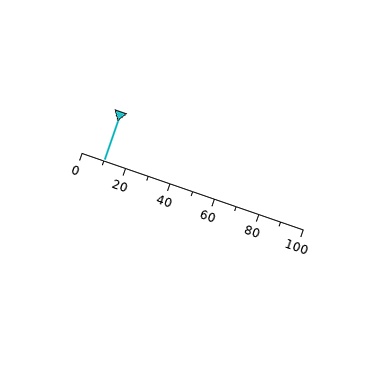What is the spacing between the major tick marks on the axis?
The major ticks are spaced 20 apart.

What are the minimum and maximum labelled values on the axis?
The axis runs from 0 to 100.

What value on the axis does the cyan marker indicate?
The marker indicates approximately 10.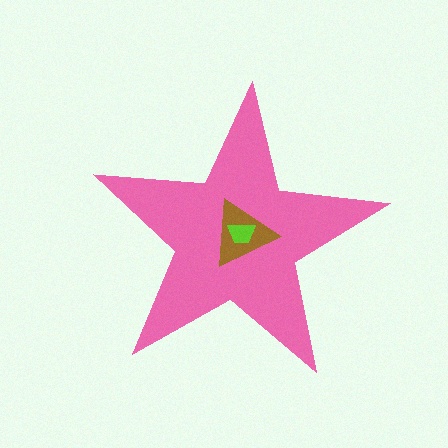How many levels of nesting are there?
3.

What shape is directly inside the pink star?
The brown triangle.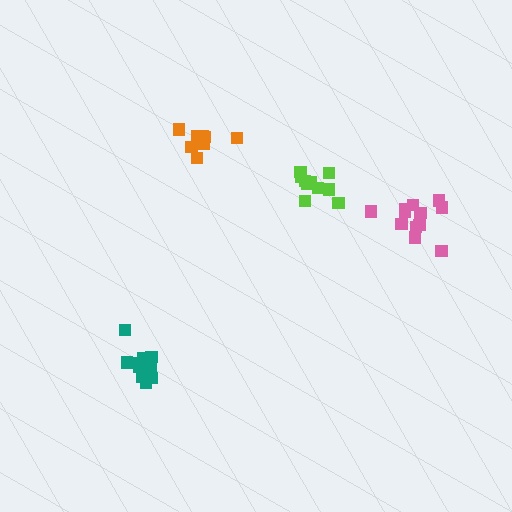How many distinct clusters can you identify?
There are 4 distinct clusters.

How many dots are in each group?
Group 1: 10 dots, Group 2: 8 dots, Group 3: 10 dots, Group 4: 12 dots (40 total).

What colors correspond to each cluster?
The clusters are colored: lime, orange, teal, pink.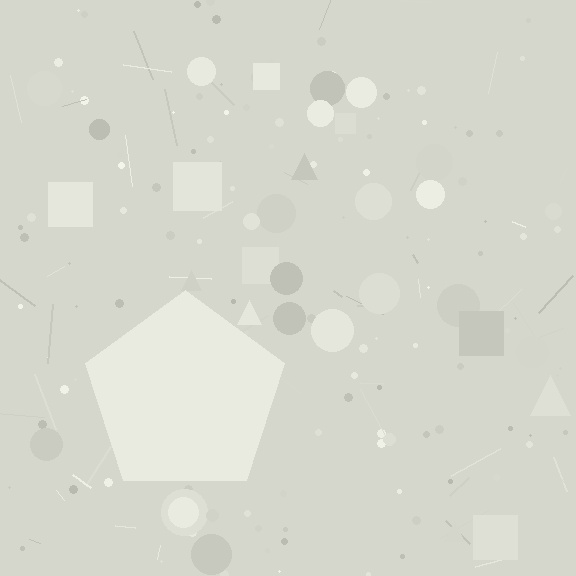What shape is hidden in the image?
A pentagon is hidden in the image.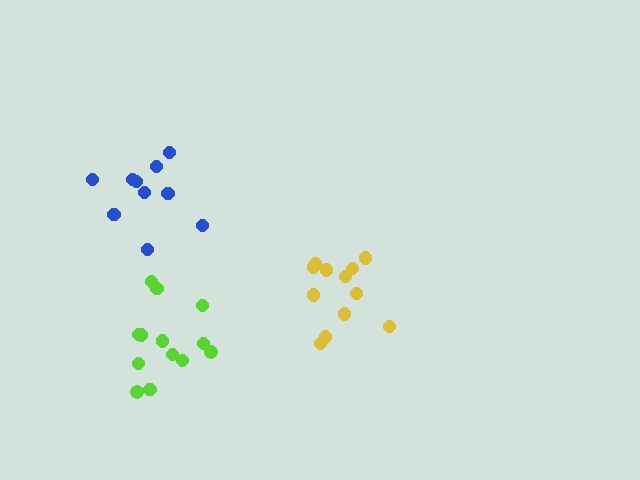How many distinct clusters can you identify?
There are 3 distinct clusters.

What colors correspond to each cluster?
The clusters are colored: blue, yellow, lime.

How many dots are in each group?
Group 1: 10 dots, Group 2: 12 dots, Group 3: 13 dots (35 total).